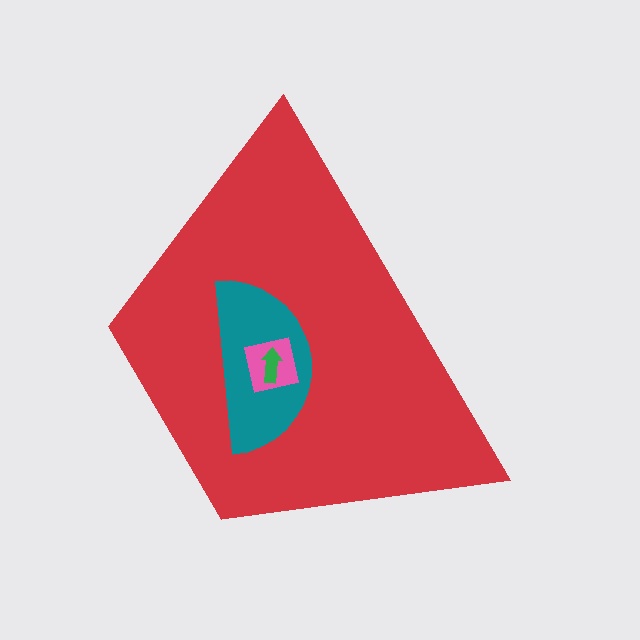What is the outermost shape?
The red trapezoid.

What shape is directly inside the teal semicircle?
The pink square.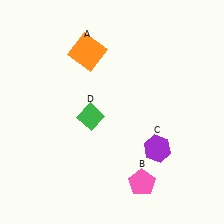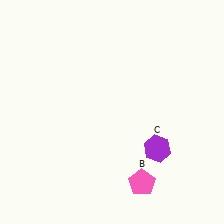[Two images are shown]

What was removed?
The green diamond (D), the orange square (A) were removed in Image 2.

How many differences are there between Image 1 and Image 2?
There are 2 differences between the two images.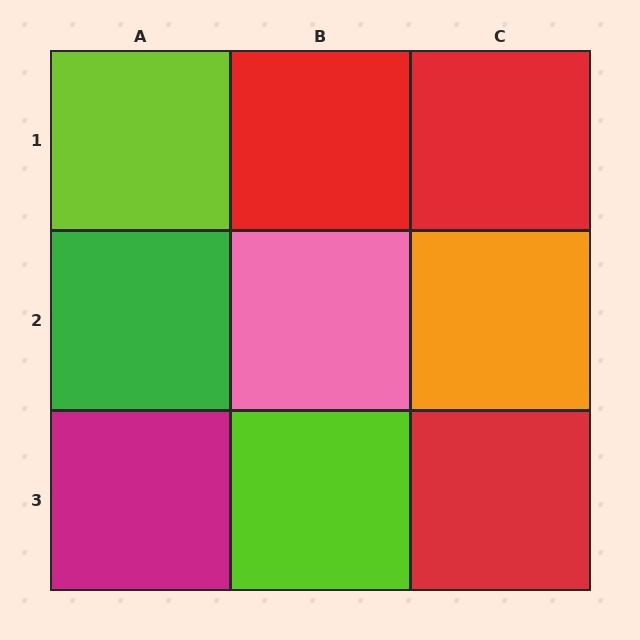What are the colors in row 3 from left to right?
Magenta, lime, red.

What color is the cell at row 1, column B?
Red.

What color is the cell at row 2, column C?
Orange.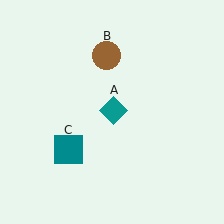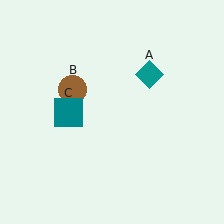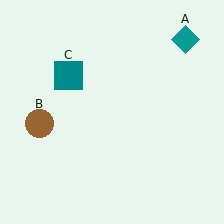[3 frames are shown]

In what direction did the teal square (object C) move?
The teal square (object C) moved up.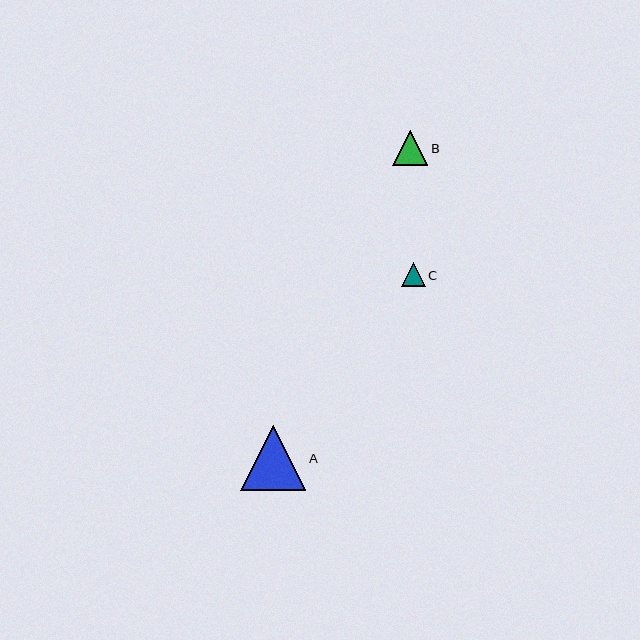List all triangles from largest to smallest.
From largest to smallest: A, B, C.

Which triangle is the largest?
Triangle A is the largest with a size of approximately 65 pixels.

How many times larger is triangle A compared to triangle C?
Triangle A is approximately 2.8 times the size of triangle C.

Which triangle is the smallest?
Triangle C is the smallest with a size of approximately 24 pixels.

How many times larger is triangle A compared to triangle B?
Triangle A is approximately 1.9 times the size of triangle B.